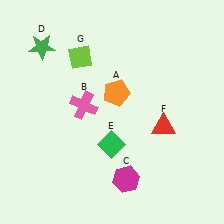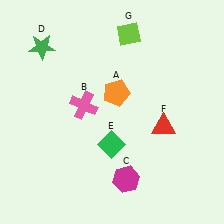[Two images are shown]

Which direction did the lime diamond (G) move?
The lime diamond (G) moved right.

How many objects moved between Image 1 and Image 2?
1 object moved between the two images.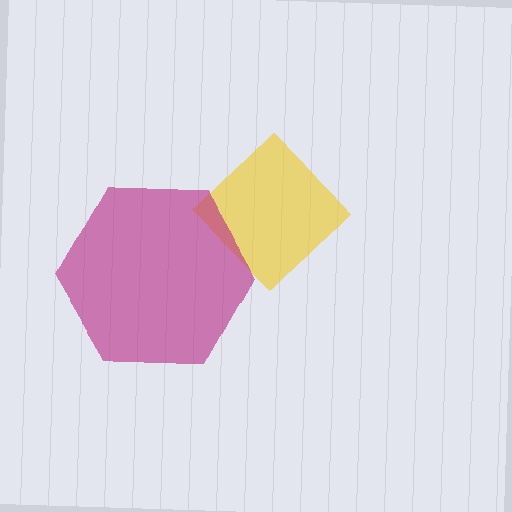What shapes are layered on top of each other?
The layered shapes are: a yellow diamond, a magenta hexagon.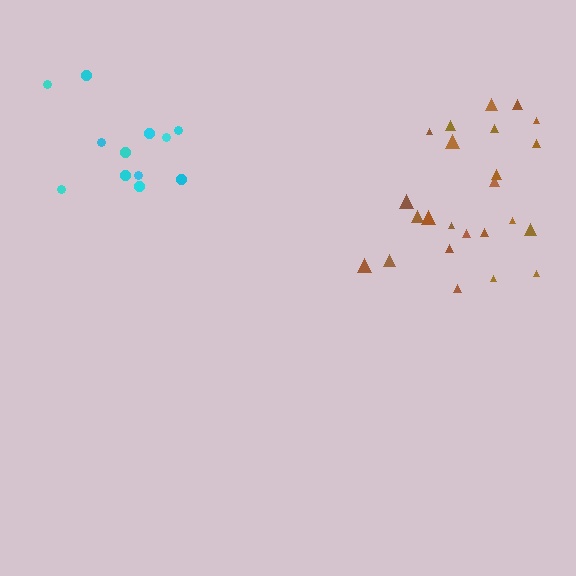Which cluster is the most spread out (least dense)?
Cyan.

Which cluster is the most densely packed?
Brown.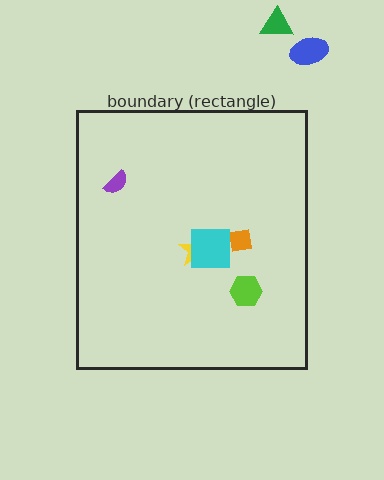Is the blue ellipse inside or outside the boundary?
Outside.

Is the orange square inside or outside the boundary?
Inside.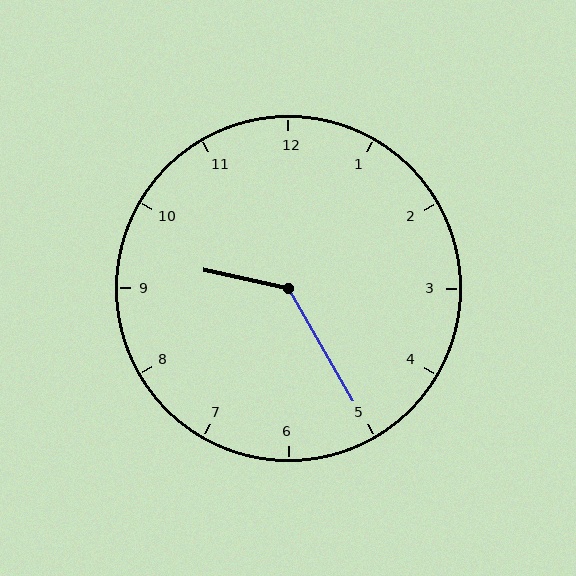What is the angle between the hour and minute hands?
Approximately 132 degrees.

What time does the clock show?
9:25.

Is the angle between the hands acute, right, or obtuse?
It is obtuse.